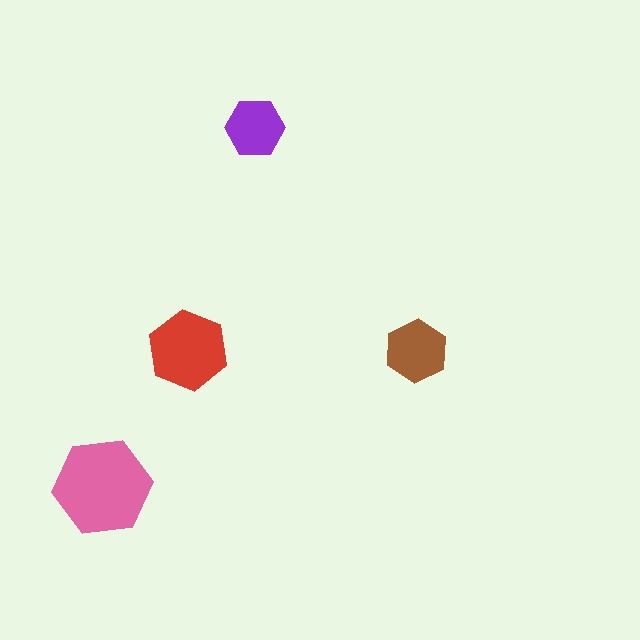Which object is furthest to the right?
The brown hexagon is rightmost.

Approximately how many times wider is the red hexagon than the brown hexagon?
About 1.5 times wider.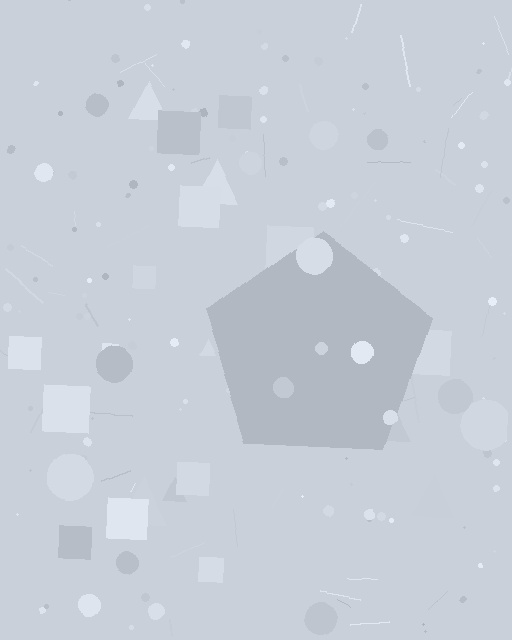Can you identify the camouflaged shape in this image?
The camouflaged shape is a pentagon.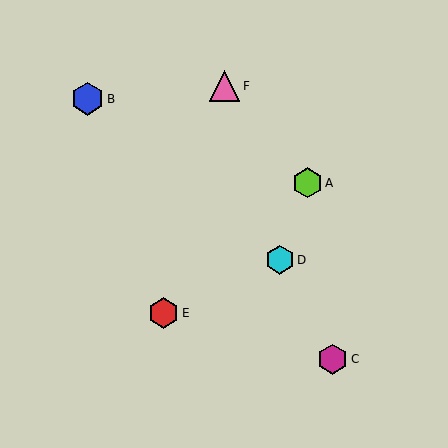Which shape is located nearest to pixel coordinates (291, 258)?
The cyan hexagon (labeled D) at (280, 260) is nearest to that location.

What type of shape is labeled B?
Shape B is a blue hexagon.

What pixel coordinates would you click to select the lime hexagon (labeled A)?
Click at (307, 183) to select the lime hexagon A.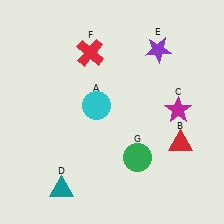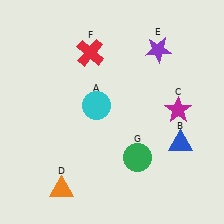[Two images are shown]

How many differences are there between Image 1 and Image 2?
There are 2 differences between the two images.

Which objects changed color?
B changed from red to blue. D changed from teal to orange.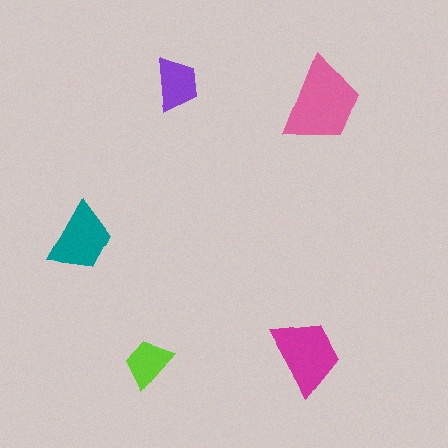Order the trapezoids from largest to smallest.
the pink one, the magenta one, the teal one, the purple one, the lime one.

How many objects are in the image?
There are 5 objects in the image.